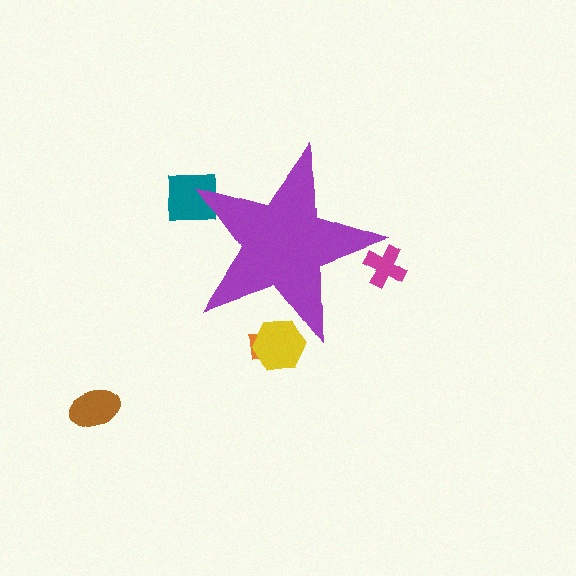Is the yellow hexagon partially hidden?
Yes, the yellow hexagon is partially hidden behind the purple star.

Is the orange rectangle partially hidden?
Yes, the orange rectangle is partially hidden behind the purple star.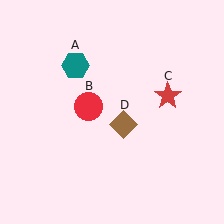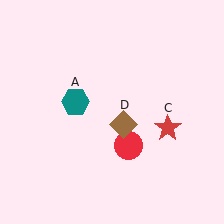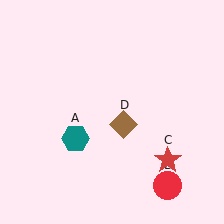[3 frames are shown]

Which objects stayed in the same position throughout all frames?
Brown diamond (object D) remained stationary.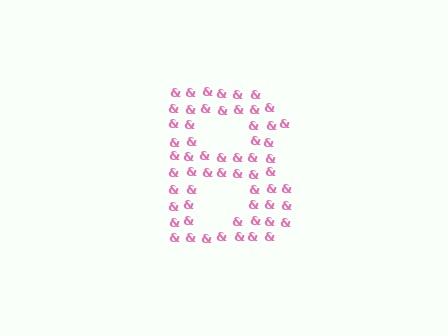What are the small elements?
The small elements are ampersands.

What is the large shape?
The large shape is the letter B.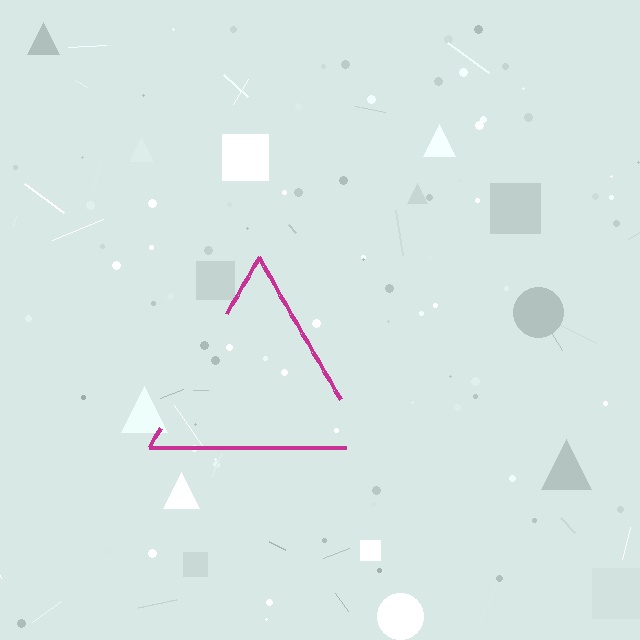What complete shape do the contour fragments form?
The contour fragments form a triangle.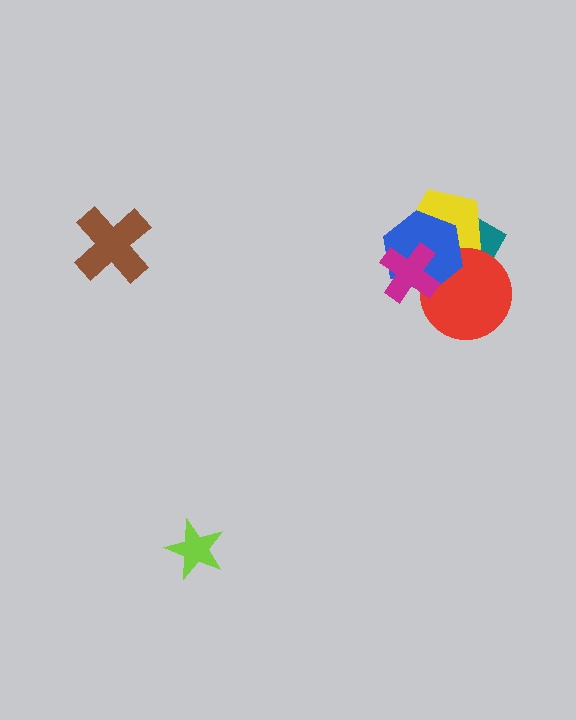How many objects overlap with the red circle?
4 objects overlap with the red circle.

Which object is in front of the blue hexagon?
The magenta cross is in front of the blue hexagon.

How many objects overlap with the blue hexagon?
4 objects overlap with the blue hexagon.